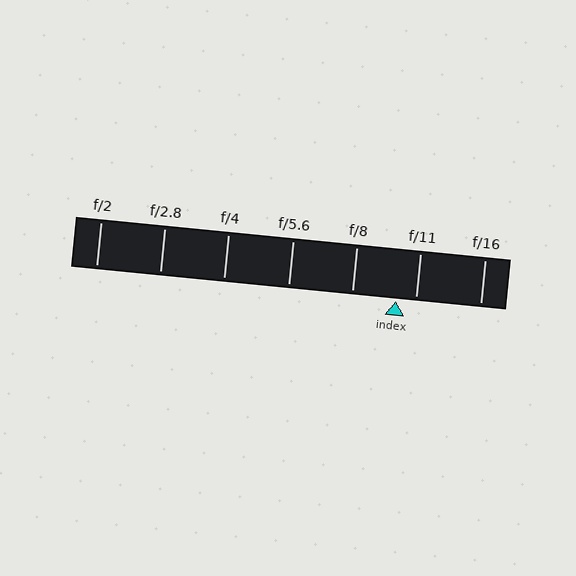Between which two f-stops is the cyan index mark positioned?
The index mark is between f/8 and f/11.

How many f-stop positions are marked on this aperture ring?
There are 7 f-stop positions marked.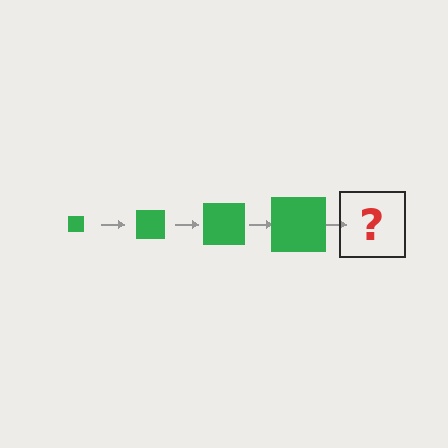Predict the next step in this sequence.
The next step is a green square, larger than the previous one.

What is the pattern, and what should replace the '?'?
The pattern is that the square gets progressively larger each step. The '?' should be a green square, larger than the previous one.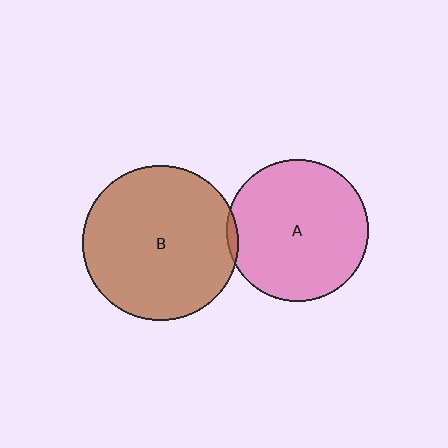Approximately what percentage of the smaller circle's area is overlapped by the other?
Approximately 5%.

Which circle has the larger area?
Circle B (brown).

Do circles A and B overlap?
Yes.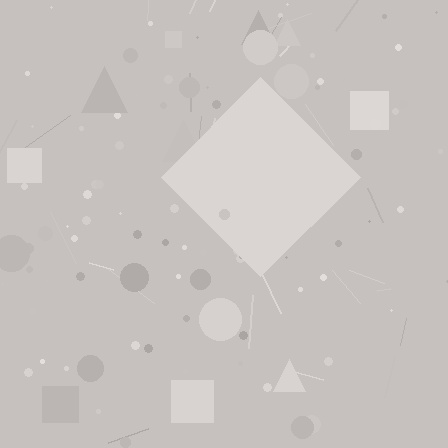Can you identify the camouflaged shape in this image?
The camouflaged shape is a diamond.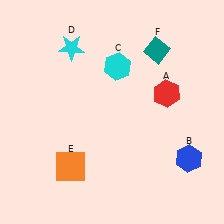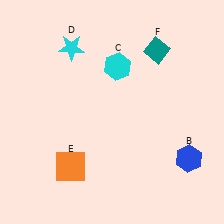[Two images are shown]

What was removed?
The red hexagon (A) was removed in Image 2.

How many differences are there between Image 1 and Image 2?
There is 1 difference between the two images.